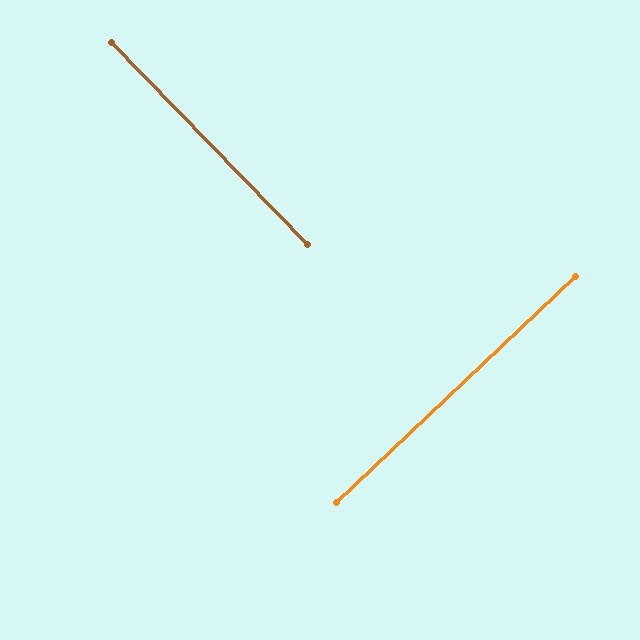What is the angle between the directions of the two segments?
Approximately 89 degrees.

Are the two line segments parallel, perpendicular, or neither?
Perpendicular — they meet at approximately 89°.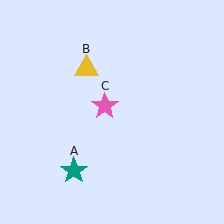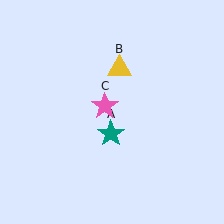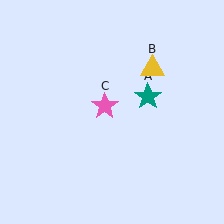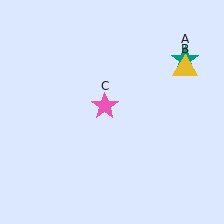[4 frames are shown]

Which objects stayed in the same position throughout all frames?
Pink star (object C) remained stationary.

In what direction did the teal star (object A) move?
The teal star (object A) moved up and to the right.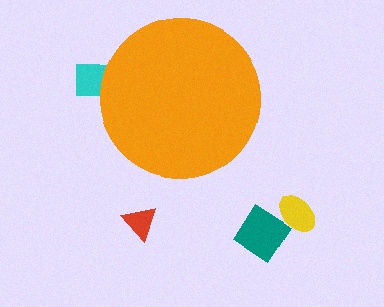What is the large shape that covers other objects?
An orange circle.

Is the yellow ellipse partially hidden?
No, the yellow ellipse is fully visible.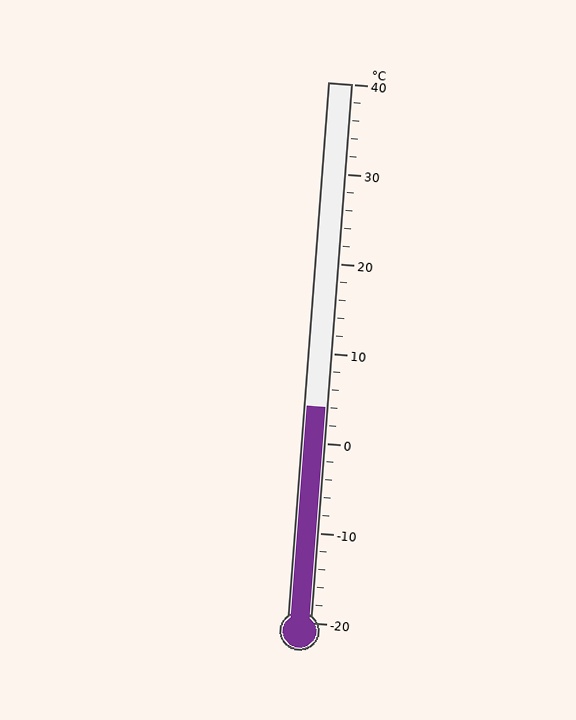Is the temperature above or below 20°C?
The temperature is below 20°C.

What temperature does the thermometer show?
The thermometer shows approximately 4°C.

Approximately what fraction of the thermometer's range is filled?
The thermometer is filled to approximately 40% of its range.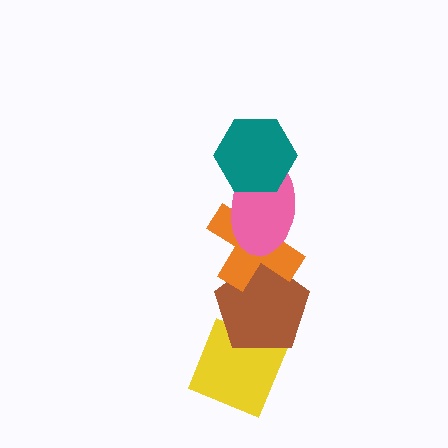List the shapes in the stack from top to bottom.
From top to bottom: the teal hexagon, the pink ellipse, the orange cross, the brown pentagon, the yellow diamond.